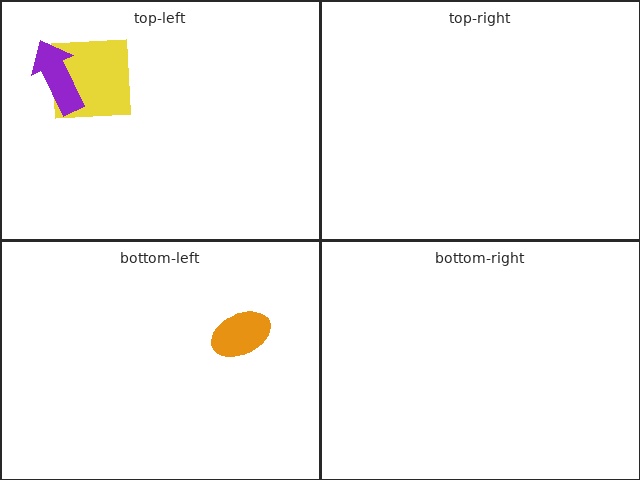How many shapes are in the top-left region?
2.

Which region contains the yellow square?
The top-left region.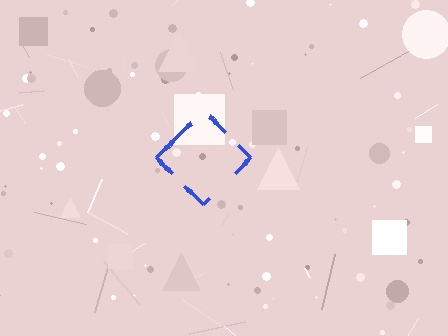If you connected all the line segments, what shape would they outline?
They would outline a diamond.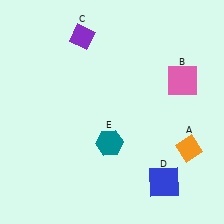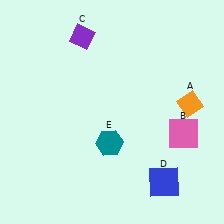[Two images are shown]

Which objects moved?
The objects that moved are: the orange diamond (A), the pink square (B).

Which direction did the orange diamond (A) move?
The orange diamond (A) moved up.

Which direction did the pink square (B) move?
The pink square (B) moved down.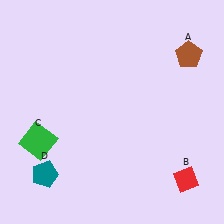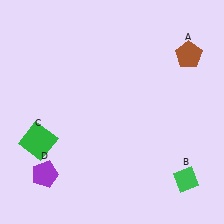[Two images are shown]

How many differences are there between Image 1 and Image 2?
There are 2 differences between the two images.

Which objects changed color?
B changed from red to green. D changed from teal to purple.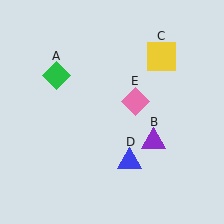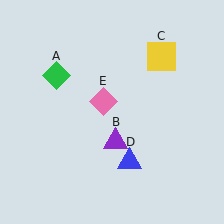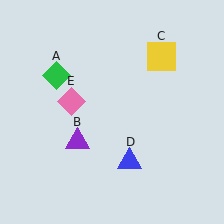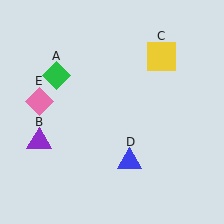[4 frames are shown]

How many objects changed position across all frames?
2 objects changed position: purple triangle (object B), pink diamond (object E).